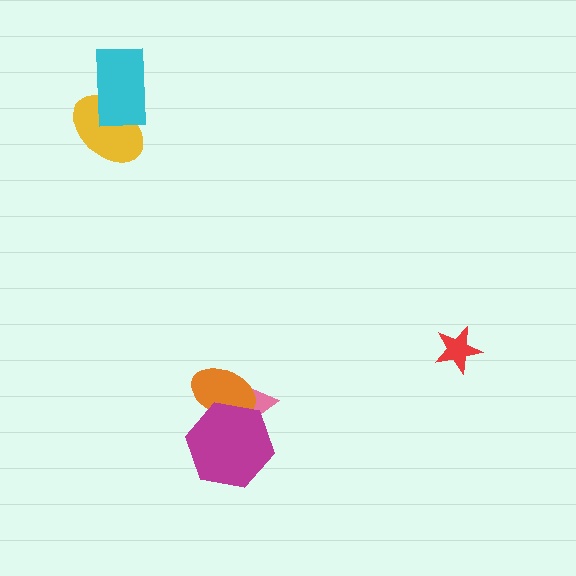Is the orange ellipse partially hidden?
Yes, it is partially covered by another shape.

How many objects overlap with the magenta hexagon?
2 objects overlap with the magenta hexagon.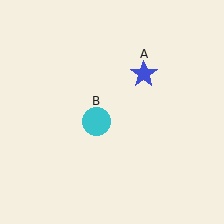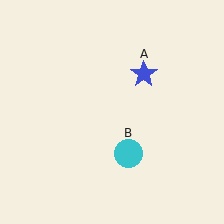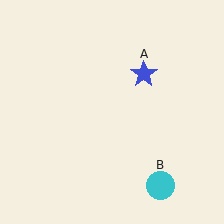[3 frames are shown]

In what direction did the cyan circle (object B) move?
The cyan circle (object B) moved down and to the right.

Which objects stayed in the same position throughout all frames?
Blue star (object A) remained stationary.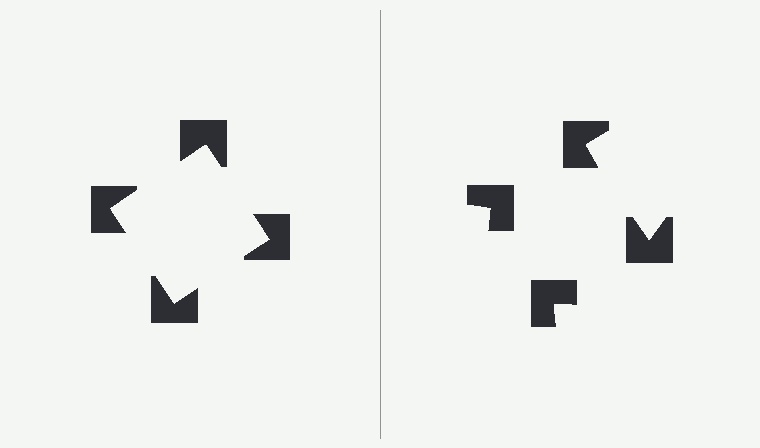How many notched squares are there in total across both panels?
8 — 4 on each side.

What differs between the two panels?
The notched squares are positioned identically on both sides; only the wedge orientations differ. On the left they align to a square; on the right they are misaligned.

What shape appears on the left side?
An illusory square.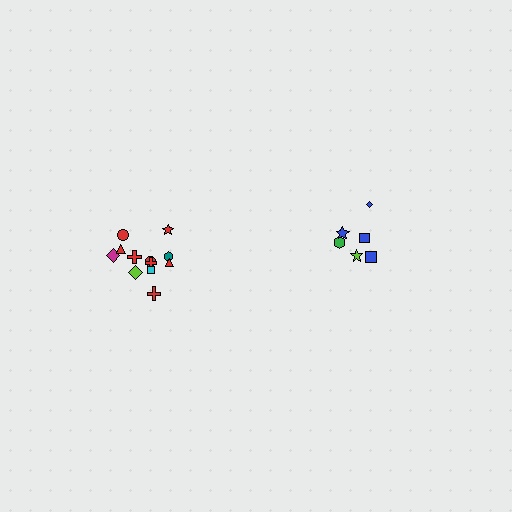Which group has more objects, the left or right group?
The left group.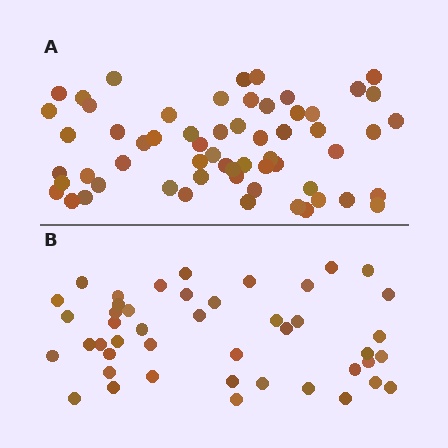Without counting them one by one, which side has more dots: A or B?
Region A (the top region) has more dots.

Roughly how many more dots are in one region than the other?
Region A has approximately 15 more dots than region B.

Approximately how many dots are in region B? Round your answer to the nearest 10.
About 40 dots. (The exact count is 45, which rounds to 40.)